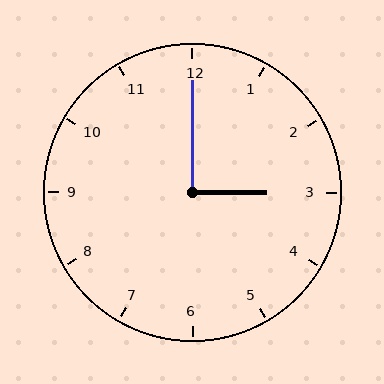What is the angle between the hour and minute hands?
Approximately 90 degrees.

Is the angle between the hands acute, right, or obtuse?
It is right.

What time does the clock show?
3:00.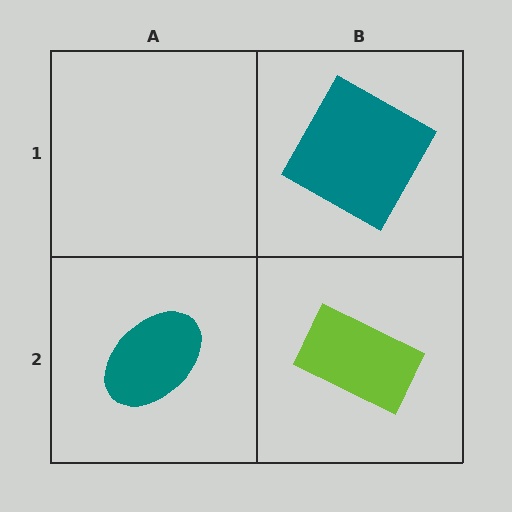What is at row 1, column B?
A teal square.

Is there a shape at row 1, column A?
No, that cell is empty.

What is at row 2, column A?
A teal ellipse.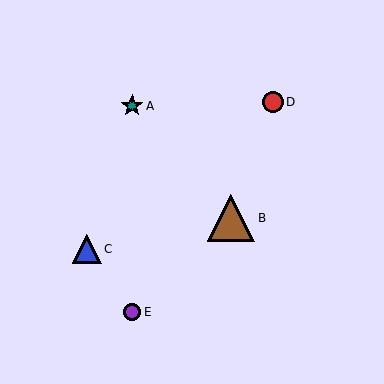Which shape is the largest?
The brown triangle (labeled B) is the largest.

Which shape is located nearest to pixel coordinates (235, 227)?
The brown triangle (labeled B) at (231, 218) is nearest to that location.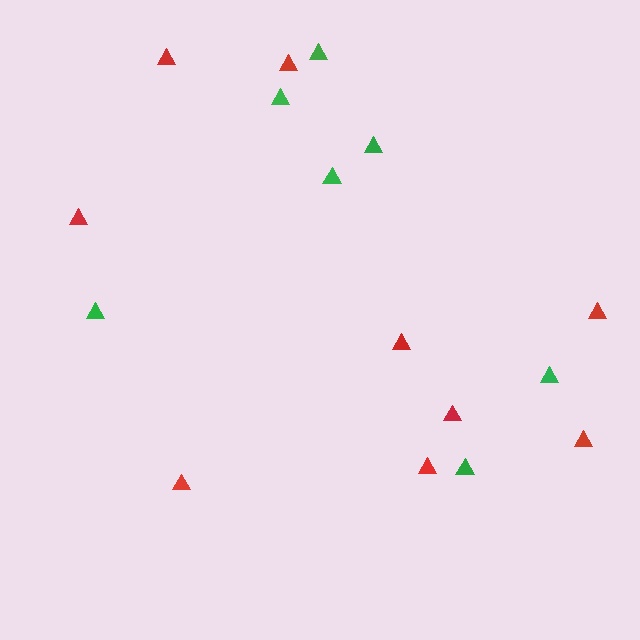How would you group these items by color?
There are 2 groups: one group of red triangles (9) and one group of green triangles (7).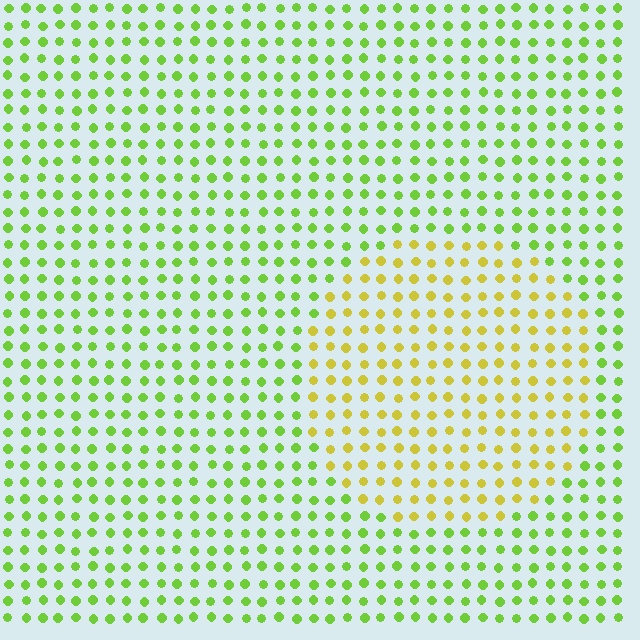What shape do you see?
I see a circle.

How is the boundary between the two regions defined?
The boundary is defined purely by a slight shift in hue (about 42 degrees). Spacing, size, and orientation are identical on both sides.